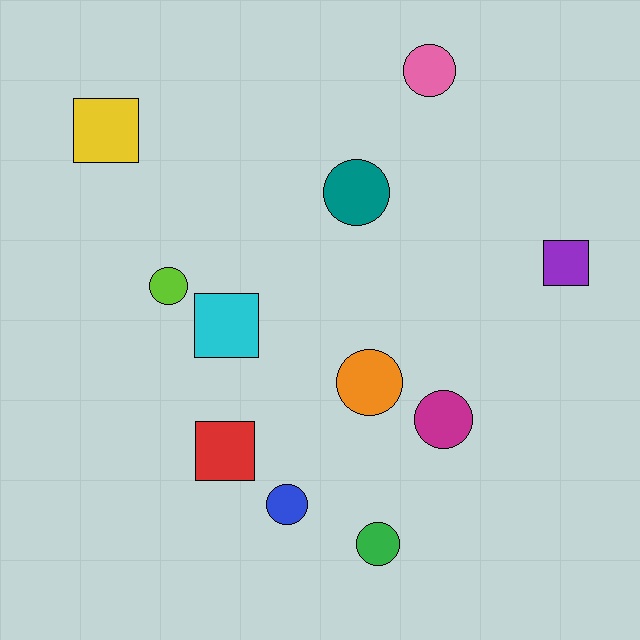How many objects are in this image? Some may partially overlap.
There are 11 objects.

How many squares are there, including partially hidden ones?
There are 4 squares.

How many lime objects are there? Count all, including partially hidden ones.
There is 1 lime object.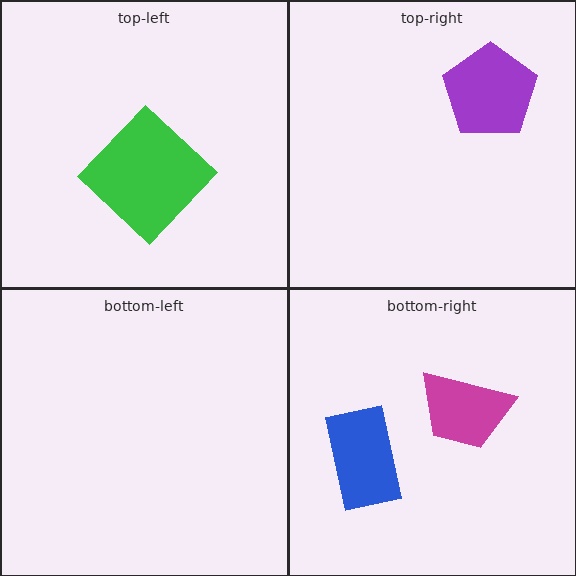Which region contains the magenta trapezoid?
The bottom-right region.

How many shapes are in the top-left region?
1.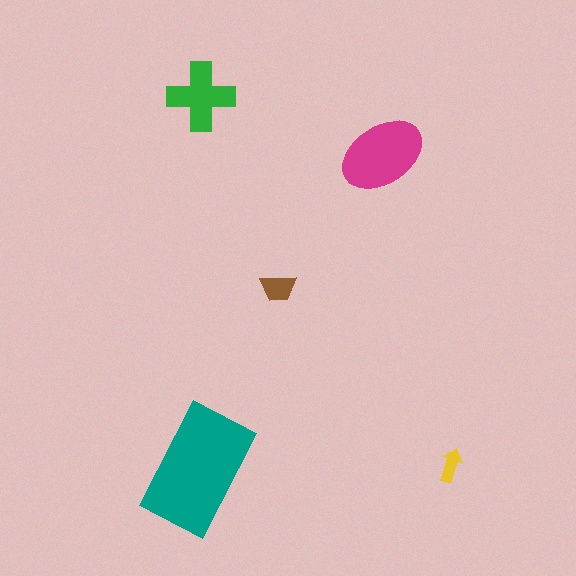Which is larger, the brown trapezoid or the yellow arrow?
The brown trapezoid.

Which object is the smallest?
The yellow arrow.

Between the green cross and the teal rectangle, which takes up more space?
The teal rectangle.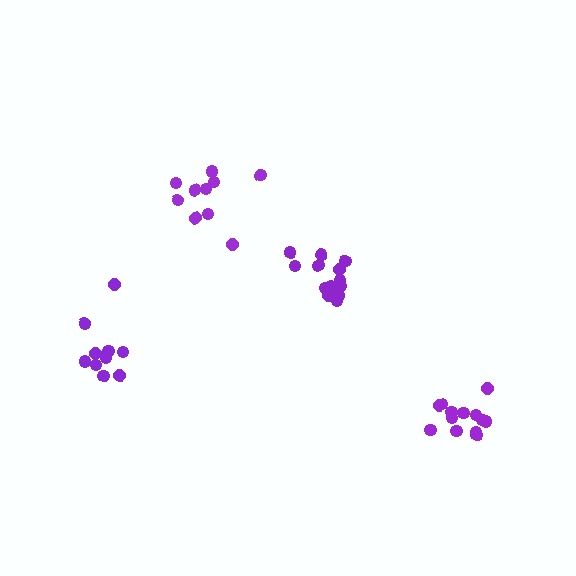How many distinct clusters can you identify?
There are 4 distinct clusters.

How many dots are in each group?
Group 1: 10 dots, Group 2: 13 dots, Group 3: 13 dots, Group 4: 10 dots (46 total).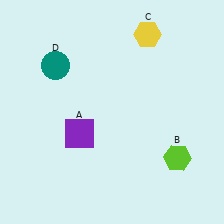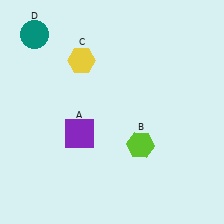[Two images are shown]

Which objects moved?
The objects that moved are: the lime hexagon (B), the yellow hexagon (C), the teal circle (D).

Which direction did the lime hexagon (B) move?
The lime hexagon (B) moved left.